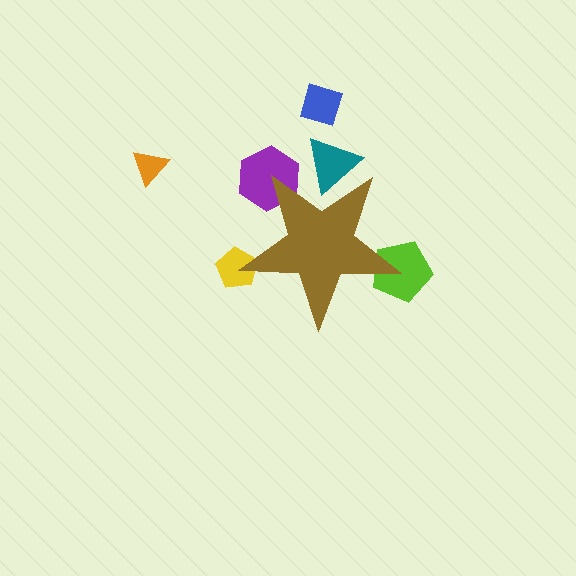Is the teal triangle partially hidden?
Yes, the teal triangle is partially hidden behind the brown star.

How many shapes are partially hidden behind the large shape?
4 shapes are partially hidden.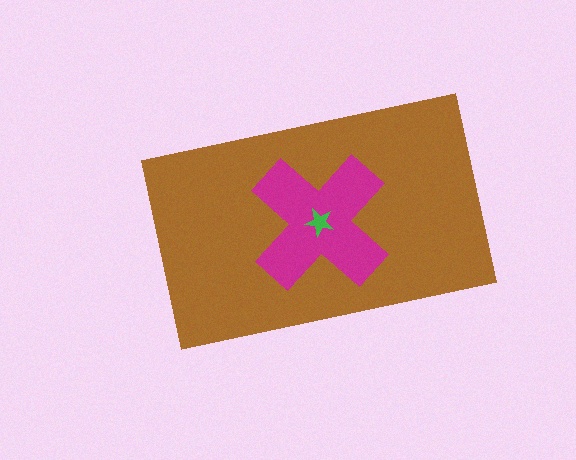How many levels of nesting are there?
3.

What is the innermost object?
The green star.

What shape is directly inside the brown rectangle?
The magenta cross.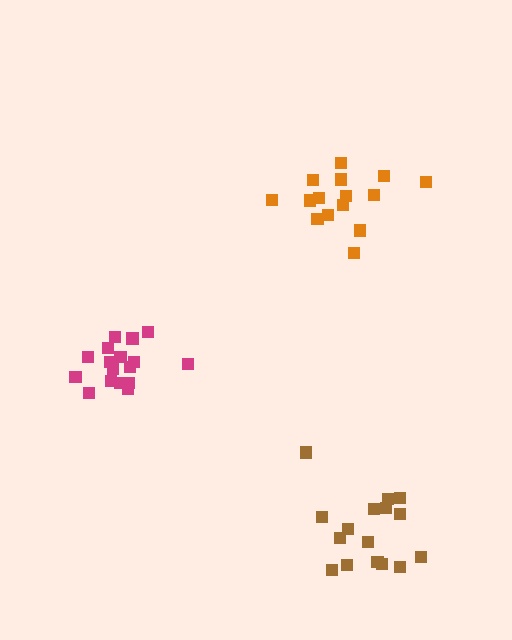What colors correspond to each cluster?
The clusters are colored: brown, magenta, orange.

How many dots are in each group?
Group 1: 16 dots, Group 2: 17 dots, Group 3: 16 dots (49 total).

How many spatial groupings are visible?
There are 3 spatial groupings.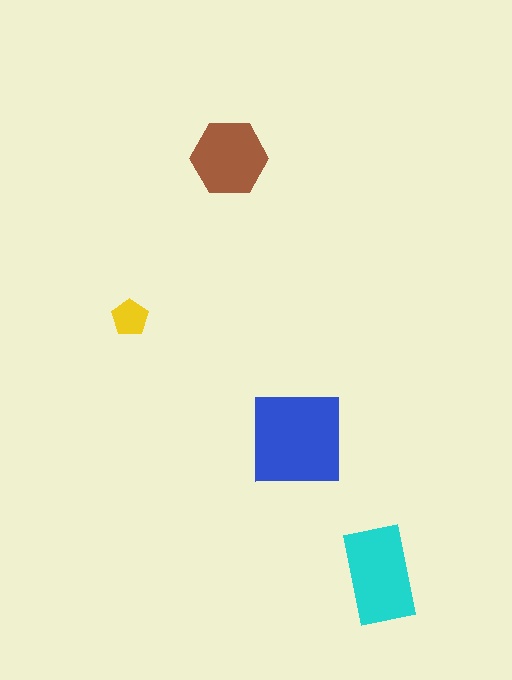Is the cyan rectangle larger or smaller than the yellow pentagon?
Larger.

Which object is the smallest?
The yellow pentagon.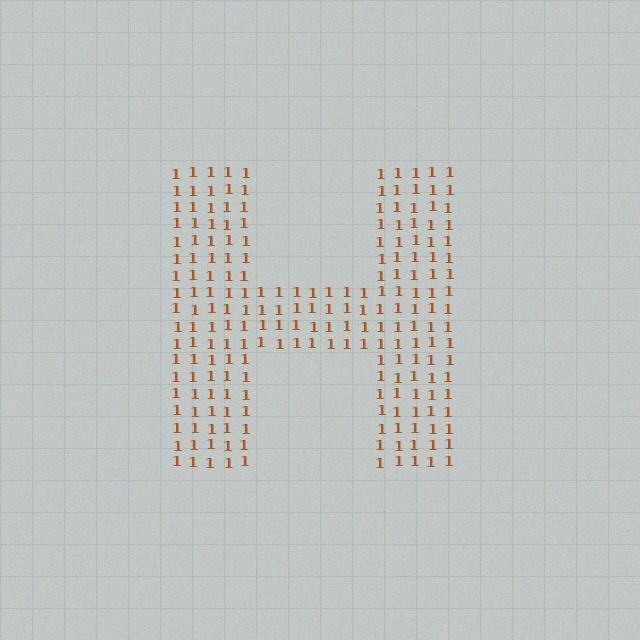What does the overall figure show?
The overall figure shows the letter H.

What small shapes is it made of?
It is made of small digit 1's.